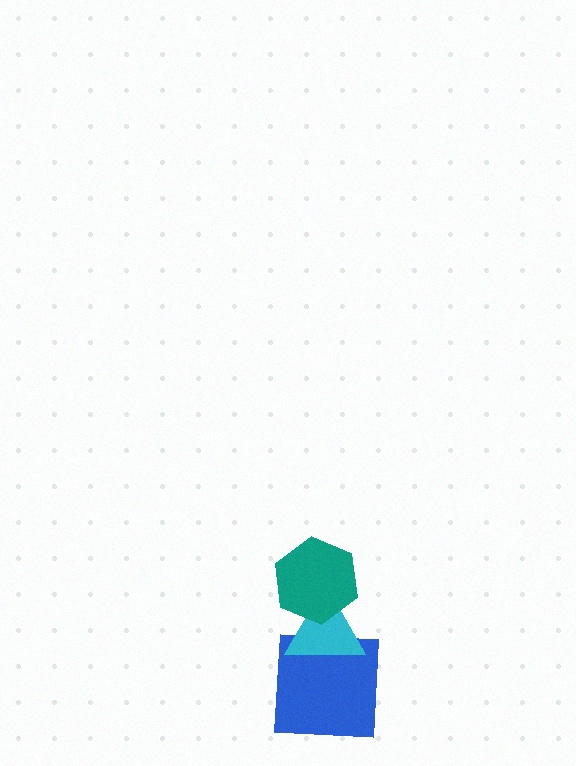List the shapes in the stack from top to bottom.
From top to bottom: the teal hexagon, the cyan triangle, the blue square.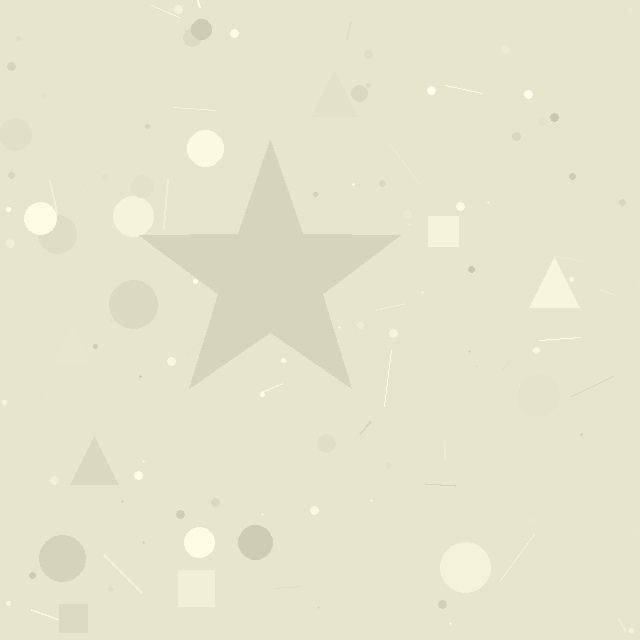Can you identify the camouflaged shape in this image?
The camouflaged shape is a star.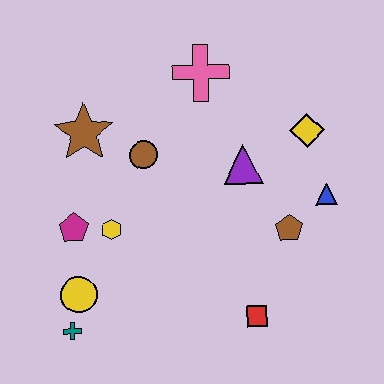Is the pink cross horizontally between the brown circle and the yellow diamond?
Yes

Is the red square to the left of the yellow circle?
No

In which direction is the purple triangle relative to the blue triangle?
The purple triangle is to the left of the blue triangle.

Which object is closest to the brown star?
The brown circle is closest to the brown star.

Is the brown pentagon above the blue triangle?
No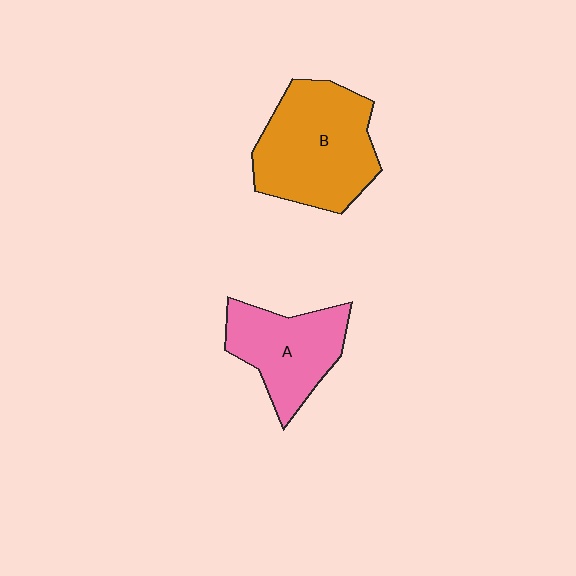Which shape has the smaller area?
Shape A (pink).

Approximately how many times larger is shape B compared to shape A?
Approximately 1.4 times.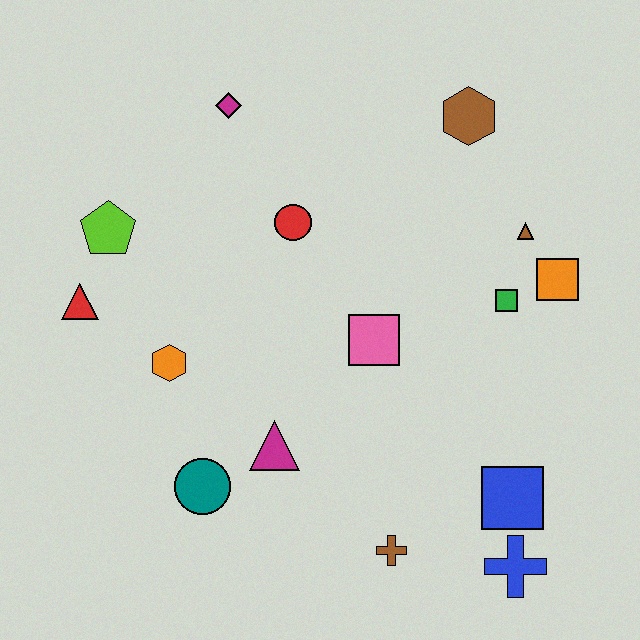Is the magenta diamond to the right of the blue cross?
No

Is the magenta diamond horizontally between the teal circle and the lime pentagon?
No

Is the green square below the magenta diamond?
Yes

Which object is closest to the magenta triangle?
The teal circle is closest to the magenta triangle.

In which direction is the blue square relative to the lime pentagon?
The blue square is to the right of the lime pentagon.